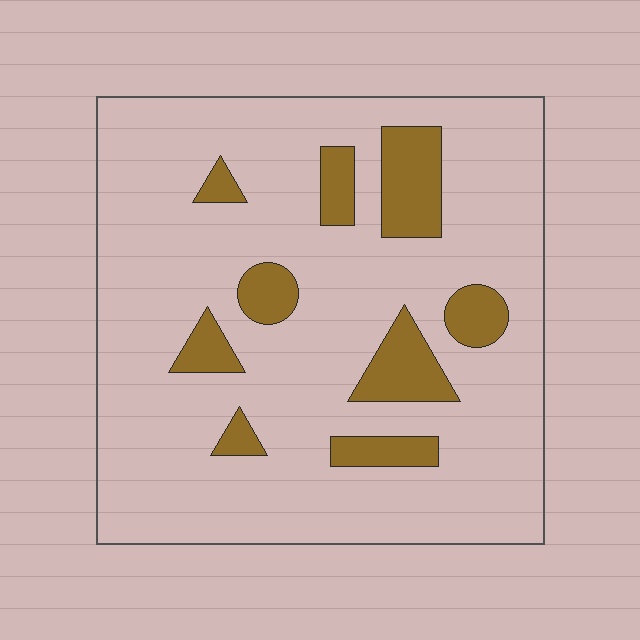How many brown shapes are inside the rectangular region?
9.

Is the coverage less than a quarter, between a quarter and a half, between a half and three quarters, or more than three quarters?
Less than a quarter.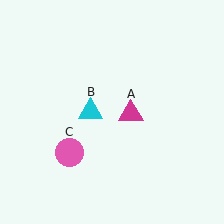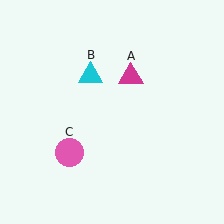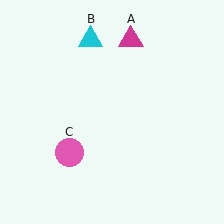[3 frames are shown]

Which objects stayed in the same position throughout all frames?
Pink circle (object C) remained stationary.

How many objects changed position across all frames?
2 objects changed position: magenta triangle (object A), cyan triangle (object B).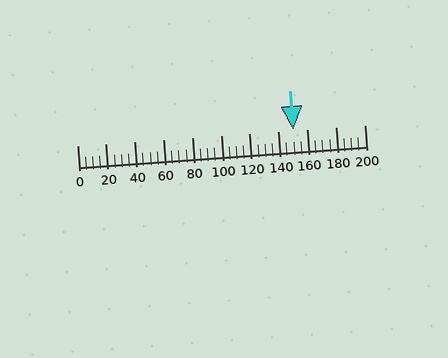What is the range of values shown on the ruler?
The ruler shows values from 0 to 200.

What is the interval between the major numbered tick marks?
The major tick marks are spaced 20 units apart.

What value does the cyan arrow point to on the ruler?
The cyan arrow points to approximately 151.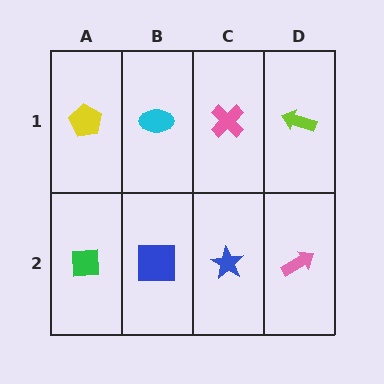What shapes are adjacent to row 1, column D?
A pink arrow (row 2, column D), a pink cross (row 1, column C).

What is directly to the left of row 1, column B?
A yellow pentagon.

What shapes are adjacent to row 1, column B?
A blue square (row 2, column B), a yellow pentagon (row 1, column A), a pink cross (row 1, column C).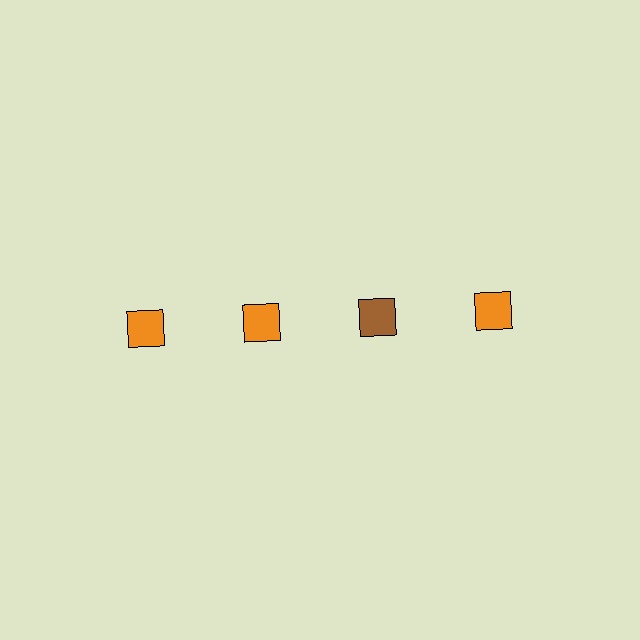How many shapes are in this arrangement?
There are 4 shapes arranged in a grid pattern.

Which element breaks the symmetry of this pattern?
The brown square in the top row, center column breaks the symmetry. All other shapes are orange squares.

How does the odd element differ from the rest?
It has a different color: brown instead of orange.